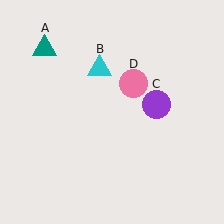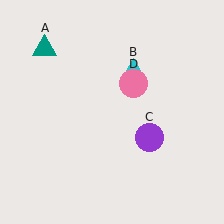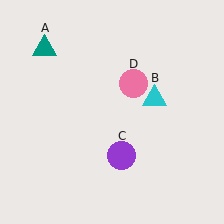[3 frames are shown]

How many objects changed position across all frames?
2 objects changed position: cyan triangle (object B), purple circle (object C).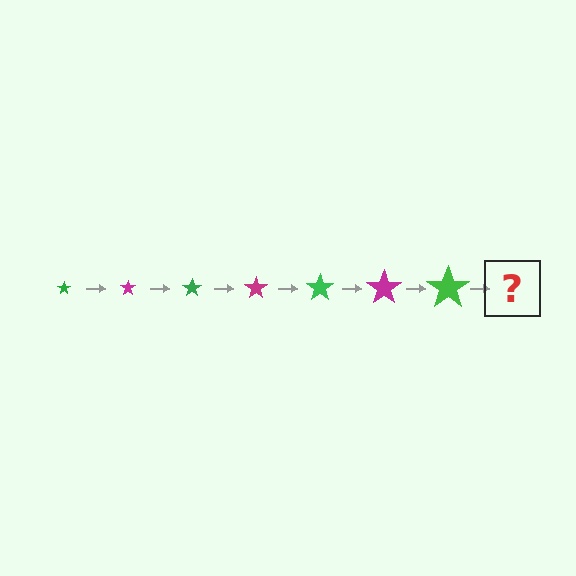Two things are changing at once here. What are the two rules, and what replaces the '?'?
The two rules are that the star grows larger each step and the color cycles through green and magenta. The '?' should be a magenta star, larger than the previous one.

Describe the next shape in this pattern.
It should be a magenta star, larger than the previous one.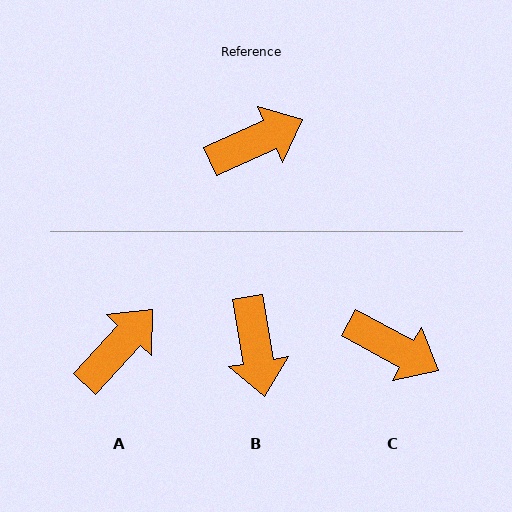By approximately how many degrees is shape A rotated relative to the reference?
Approximately 23 degrees counter-clockwise.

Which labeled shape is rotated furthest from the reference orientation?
B, about 105 degrees away.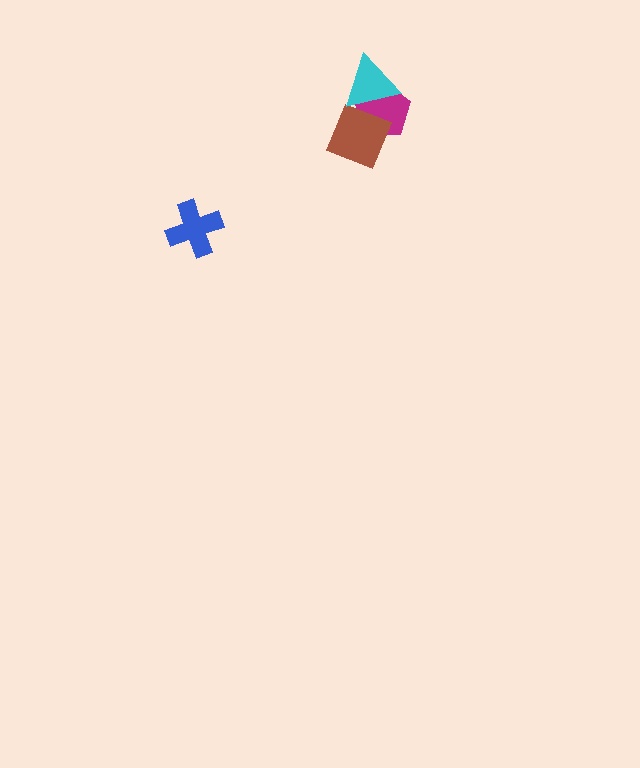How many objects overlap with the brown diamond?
2 objects overlap with the brown diamond.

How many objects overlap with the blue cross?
0 objects overlap with the blue cross.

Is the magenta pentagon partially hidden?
Yes, it is partially covered by another shape.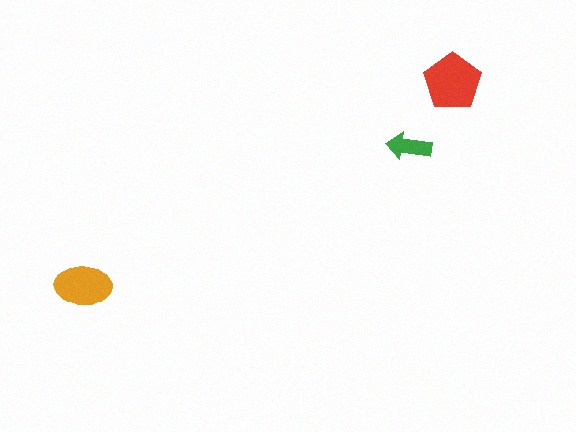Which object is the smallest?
The green arrow.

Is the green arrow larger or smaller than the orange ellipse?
Smaller.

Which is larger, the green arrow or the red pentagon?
The red pentagon.